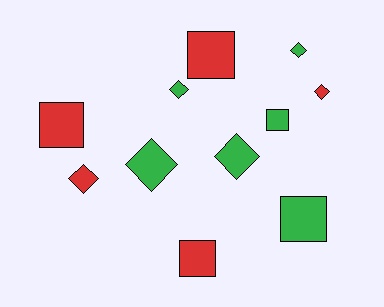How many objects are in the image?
There are 11 objects.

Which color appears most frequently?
Green, with 6 objects.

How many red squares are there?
There are 3 red squares.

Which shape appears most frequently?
Diamond, with 6 objects.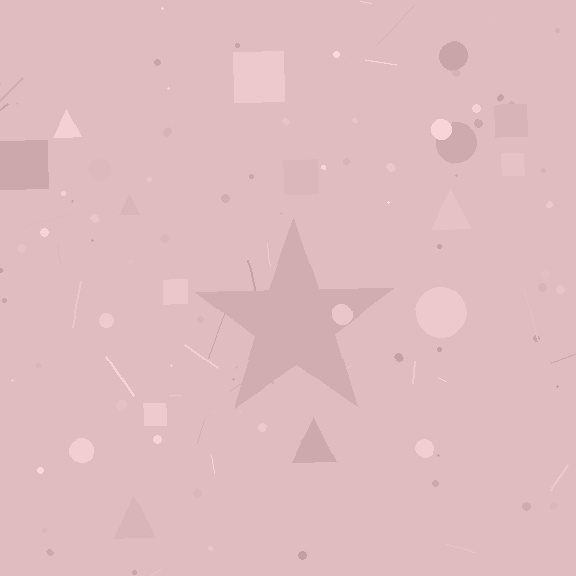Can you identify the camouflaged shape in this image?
The camouflaged shape is a star.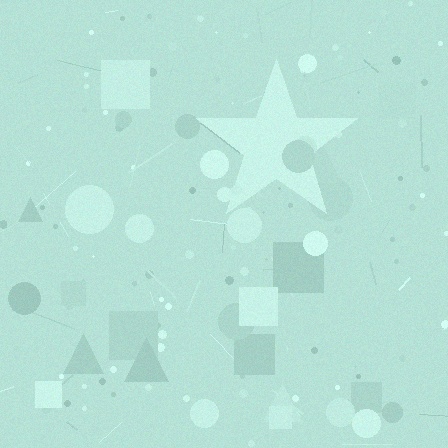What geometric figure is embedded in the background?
A star is embedded in the background.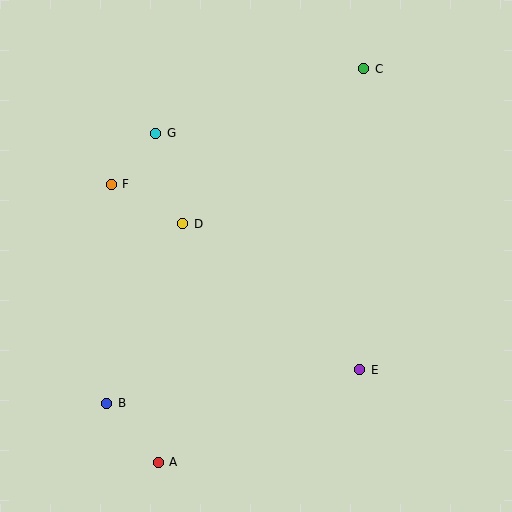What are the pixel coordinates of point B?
Point B is at (107, 403).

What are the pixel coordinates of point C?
Point C is at (364, 69).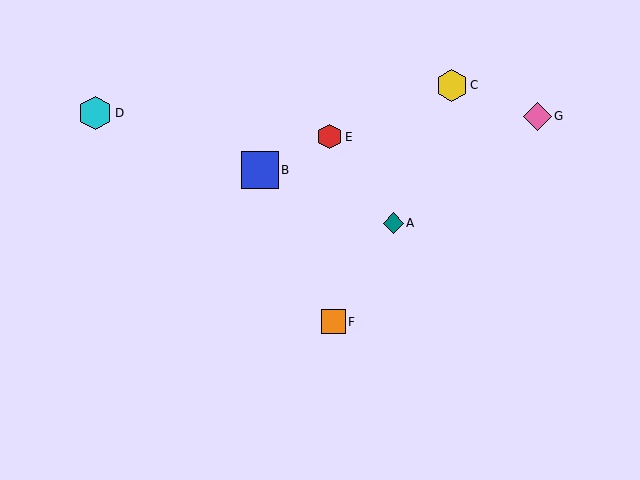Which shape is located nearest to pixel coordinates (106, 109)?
The cyan hexagon (labeled D) at (95, 113) is nearest to that location.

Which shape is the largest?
The blue square (labeled B) is the largest.